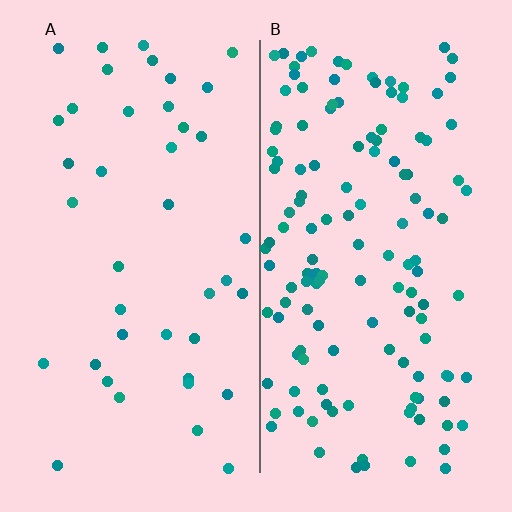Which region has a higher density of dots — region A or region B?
B (the right).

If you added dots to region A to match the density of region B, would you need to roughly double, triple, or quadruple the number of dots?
Approximately triple.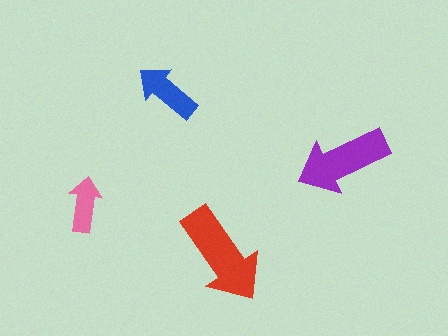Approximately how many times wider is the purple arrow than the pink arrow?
About 1.5 times wider.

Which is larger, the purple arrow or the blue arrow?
The purple one.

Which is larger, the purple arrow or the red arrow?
The red one.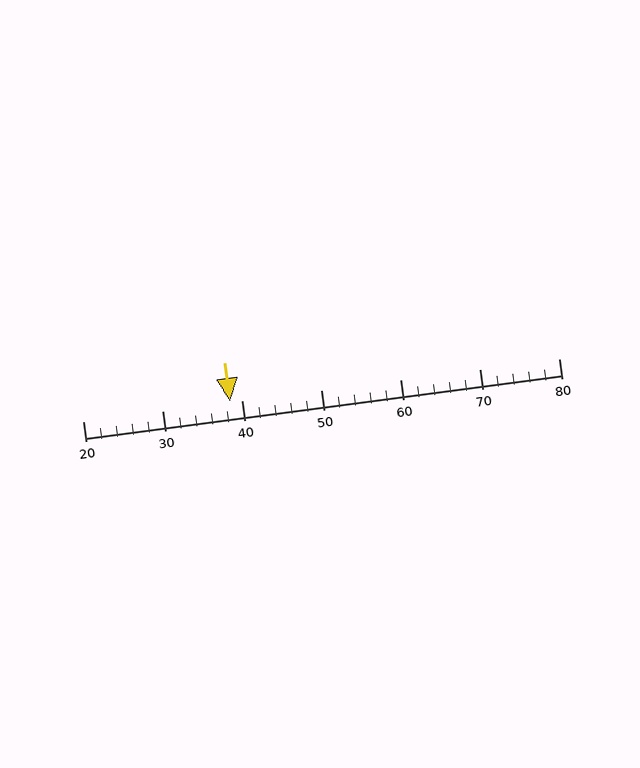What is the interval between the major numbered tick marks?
The major tick marks are spaced 10 units apart.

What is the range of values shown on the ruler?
The ruler shows values from 20 to 80.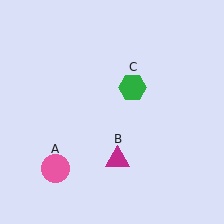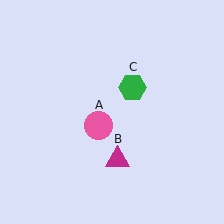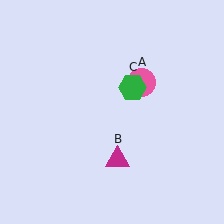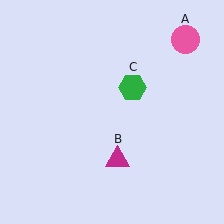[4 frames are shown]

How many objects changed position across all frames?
1 object changed position: pink circle (object A).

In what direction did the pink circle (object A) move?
The pink circle (object A) moved up and to the right.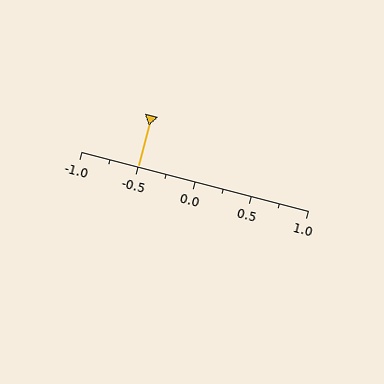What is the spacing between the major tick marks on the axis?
The major ticks are spaced 0.5 apart.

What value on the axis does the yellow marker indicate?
The marker indicates approximately -0.5.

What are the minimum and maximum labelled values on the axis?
The axis runs from -1.0 to 1.0.